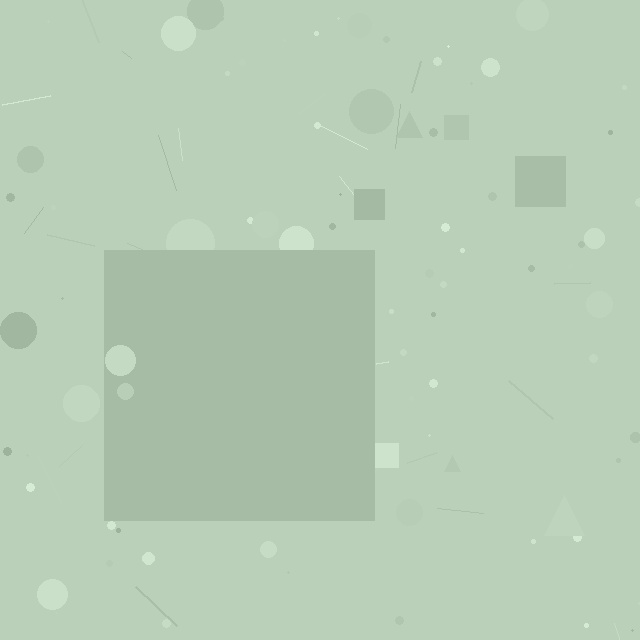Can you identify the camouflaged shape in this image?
The camouflaged shape is a square.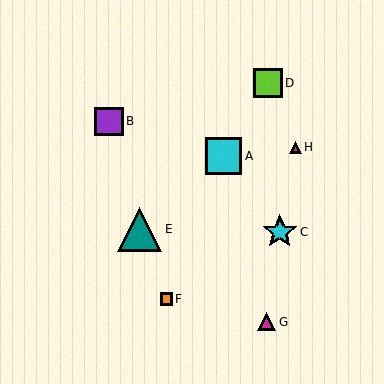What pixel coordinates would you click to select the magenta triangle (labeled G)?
Click at (267, 322) to select the magenta triangle G.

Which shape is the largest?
The teal triangle (labeled E) is the largest.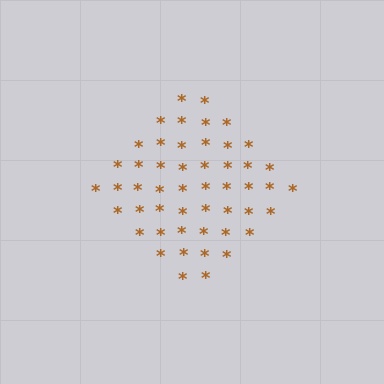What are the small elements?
The small elements are asterisks.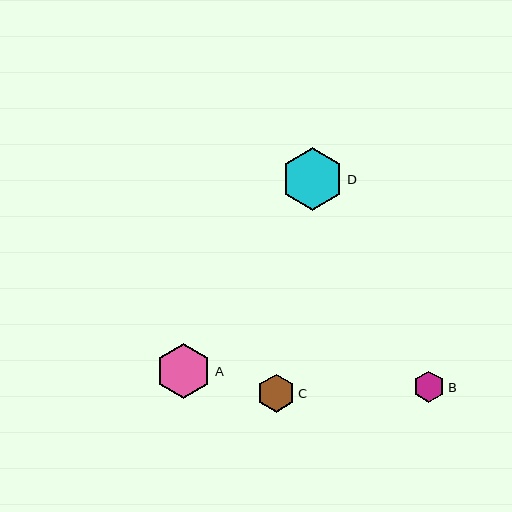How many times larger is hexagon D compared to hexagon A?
Hexagon D is approximately 1.1 times the size of hexagon A.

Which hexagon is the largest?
Hexagon D is the largest with a size of approximately 62 pixels.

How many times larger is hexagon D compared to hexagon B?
Hexagon D is approximately 2.0 times the size of hexagon B.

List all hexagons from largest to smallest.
From largest to smallest: D, A, C, B.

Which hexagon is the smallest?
Hexagon B is the smallest with a size of approximately 31 pixels.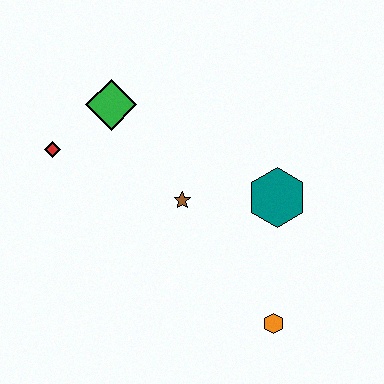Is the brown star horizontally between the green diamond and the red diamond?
No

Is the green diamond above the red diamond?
Yes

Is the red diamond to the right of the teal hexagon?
No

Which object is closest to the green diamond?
The red diamond is closest to the green diamond.